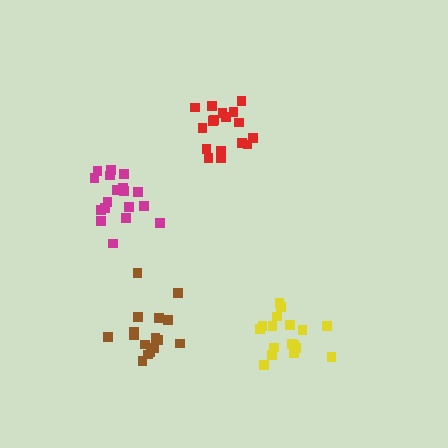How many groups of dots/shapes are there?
There are 4 groups.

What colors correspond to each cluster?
The clusters are colored: brown, red, magenta, yellow.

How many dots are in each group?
Group 1: 16 dots, Group 2: 17 dots, Group 3: 18 dots, Group 4: 17 dots (68 total).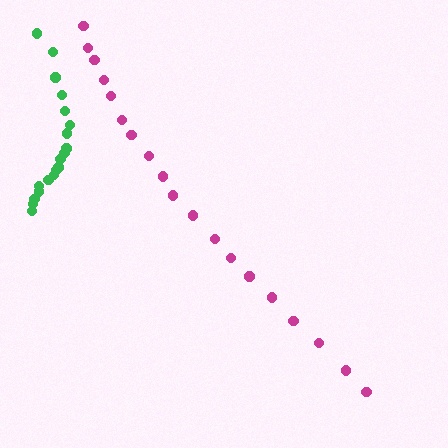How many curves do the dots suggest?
There are 2 distinct paths.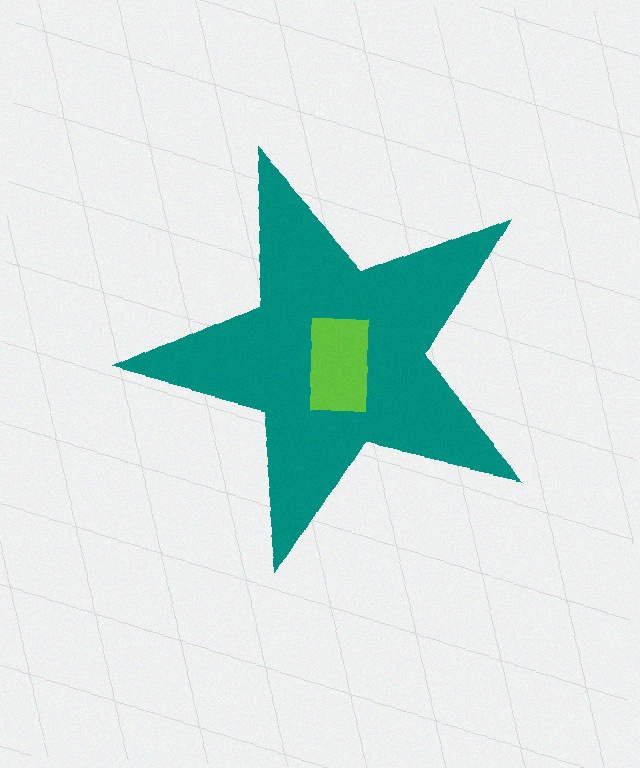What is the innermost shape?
The lime rectangle.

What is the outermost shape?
The teal star.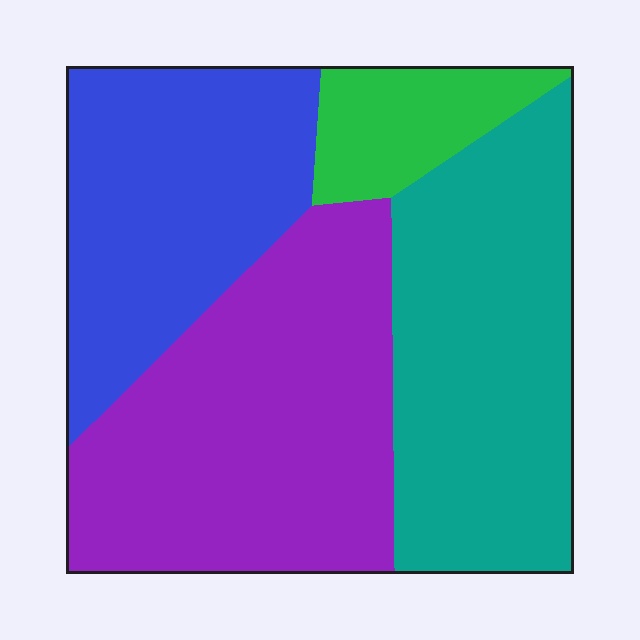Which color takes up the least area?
Green, at roughly 10%.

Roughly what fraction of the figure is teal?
Teal covers around 30% of the figure.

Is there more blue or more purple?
Purple.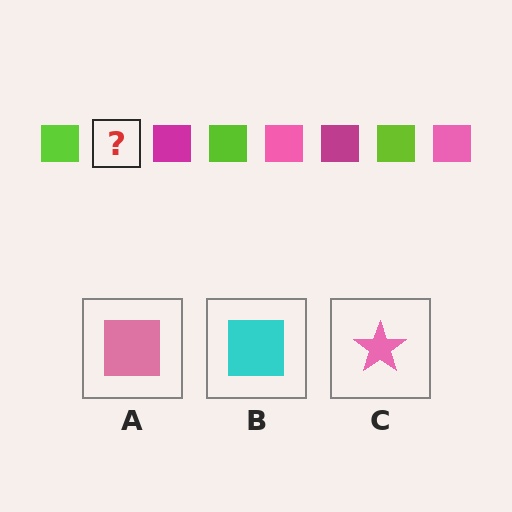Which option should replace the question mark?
Option A.